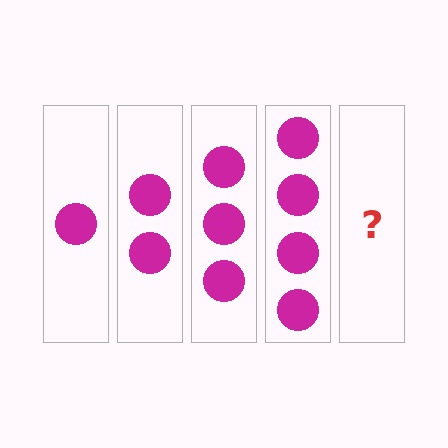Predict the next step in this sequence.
The next step is 5 circles.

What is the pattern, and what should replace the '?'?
The pattern is that each step adds one more circle. The '?' should be 5 circles.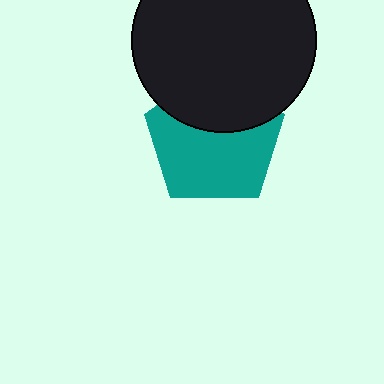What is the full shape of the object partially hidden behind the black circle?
The partially hidden object is a teal pentagon.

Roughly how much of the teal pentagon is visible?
About half of it is visible (roughly 63%).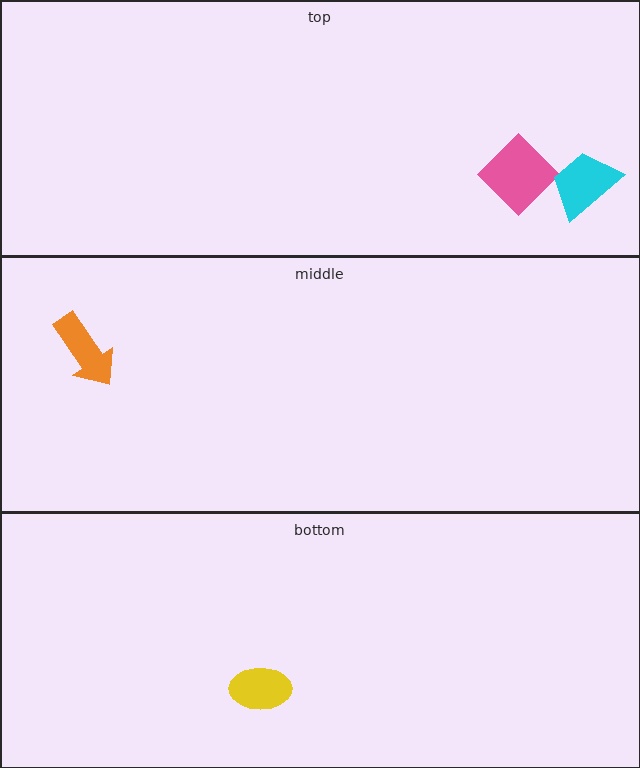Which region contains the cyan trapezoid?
The top region.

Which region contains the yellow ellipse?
The bottom region.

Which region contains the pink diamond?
The top region.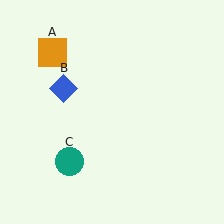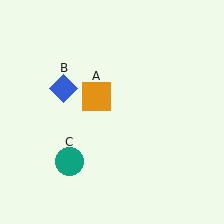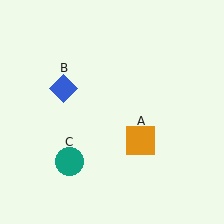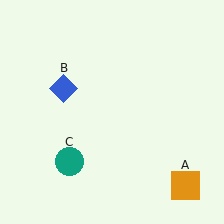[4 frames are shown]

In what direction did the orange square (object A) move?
The orange square (object A) moved down and to the right.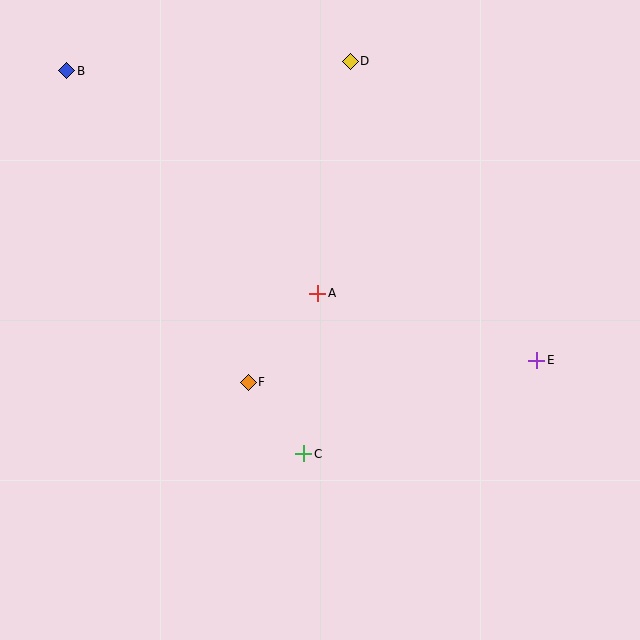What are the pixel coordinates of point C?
Point C is at (304, 454).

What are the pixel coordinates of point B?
Point B is at (67, 71).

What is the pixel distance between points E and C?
The distance between E and C is 251 pixels.